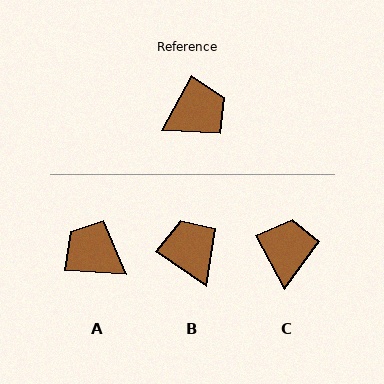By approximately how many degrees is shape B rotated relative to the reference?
Approximately 85 degrees counter-clockwise.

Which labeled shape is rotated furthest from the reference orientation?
A, about 115 degrees away.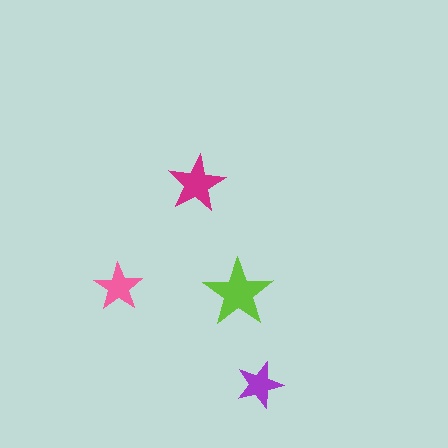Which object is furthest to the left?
The pink star is leftmost.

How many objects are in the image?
There are 4 objects in the image.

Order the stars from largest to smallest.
the lime one, the magenta one, the pink one, the purple one.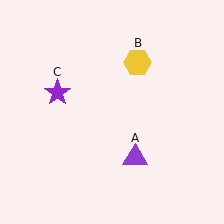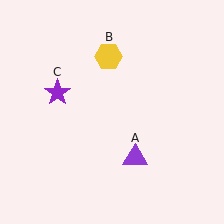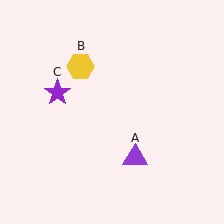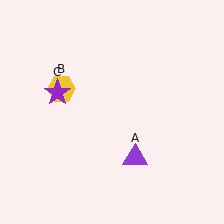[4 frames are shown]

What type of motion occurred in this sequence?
The yellow hexagon (object B) rotated counterclockwise around the center of the scene.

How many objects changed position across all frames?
1 object changed position: yellow hexagon (object B).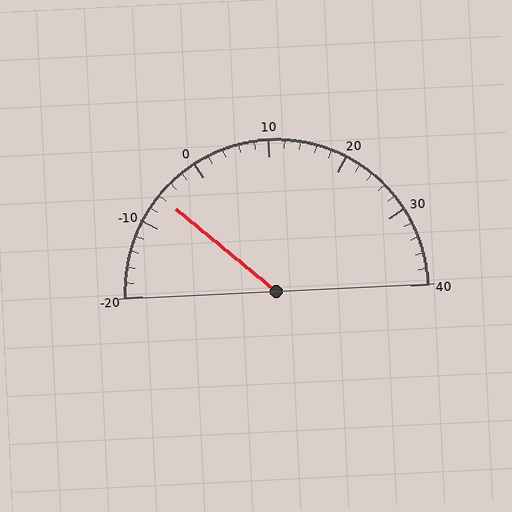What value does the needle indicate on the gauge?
The needle indicates approximately -6.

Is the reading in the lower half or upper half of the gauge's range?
The reading is in the lower half of the range (-20 to 40).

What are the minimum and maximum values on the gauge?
The gauge ranges from -20 to 40.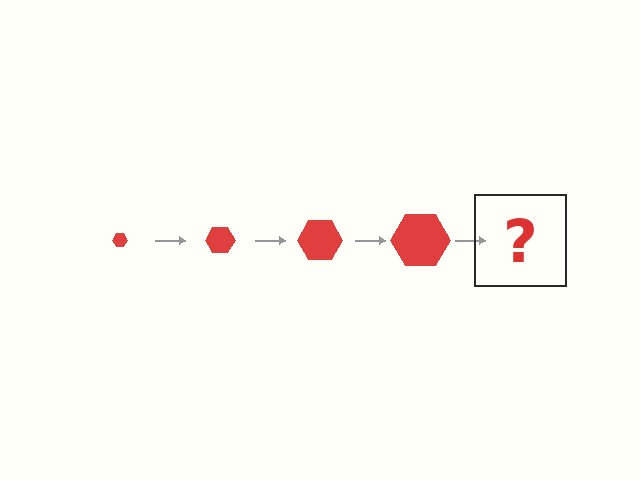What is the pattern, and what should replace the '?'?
The pattern is that the hexagon gets progressively larger each step. The '?' should be a red hexagon, larger than the previous one.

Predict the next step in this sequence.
The next step is a red hexagon, larger than the previous one.